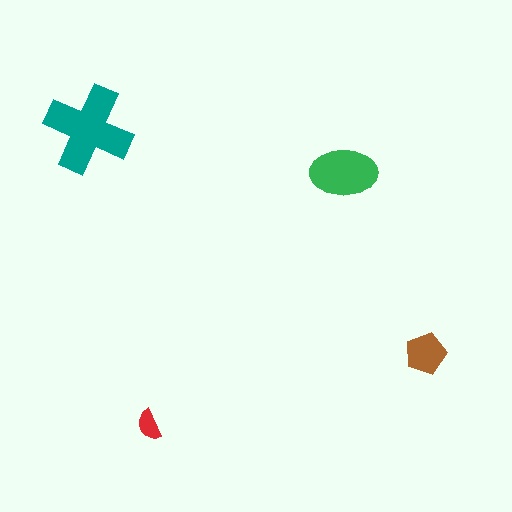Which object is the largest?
The teal cross.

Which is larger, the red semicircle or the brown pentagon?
The brown pentagon.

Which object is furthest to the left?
The teal cross is leftmost.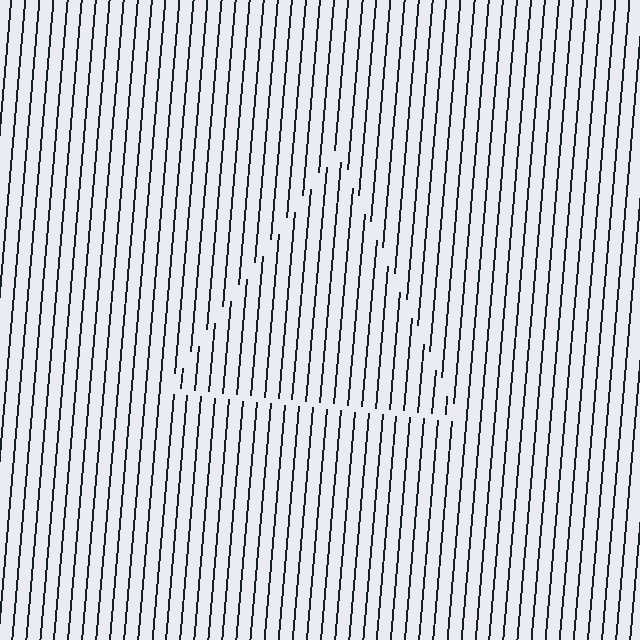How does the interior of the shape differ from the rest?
The interior of the shape contains the same grating, shifted by half a period — the contour is defined by the phase discontinuity where line-ends from the inner and outer gratings abut.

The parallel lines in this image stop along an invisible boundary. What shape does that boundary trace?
An illusory triangle. The interior of the shape contains the same grating, shifted by half a period — the contour is defined by the phase discontinuity where line-ends from the inner and outer gratings abut.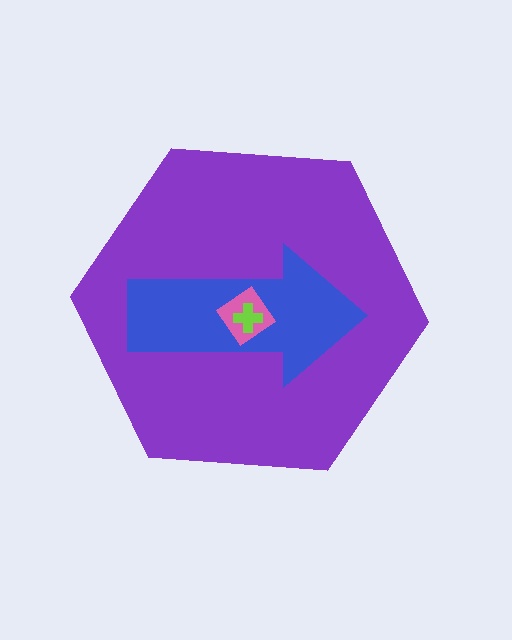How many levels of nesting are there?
4.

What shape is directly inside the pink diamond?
The lime cross.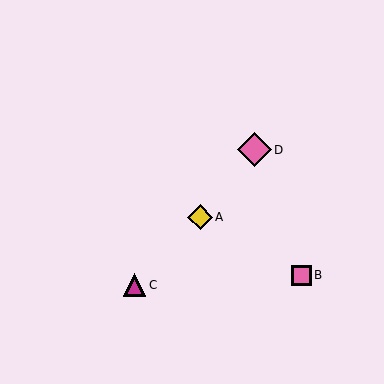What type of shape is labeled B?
Shape B is a pink square.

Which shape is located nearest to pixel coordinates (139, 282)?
The magenta triangle (labeled C) at (134, 285) is nearest to that location.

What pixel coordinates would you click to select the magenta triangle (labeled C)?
Click at (134, 285) to select the magenta triangle C.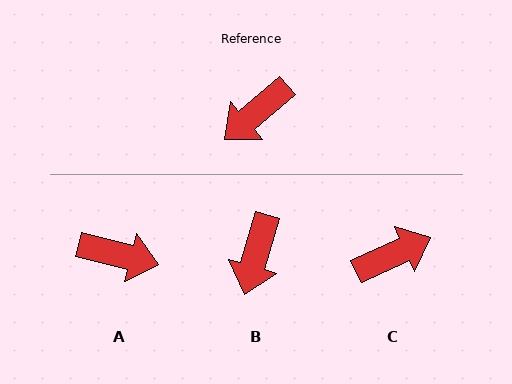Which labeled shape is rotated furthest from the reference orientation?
C, about 164 degrees away.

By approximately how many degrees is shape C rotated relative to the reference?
Approximately 164 degrees counter-clockwise.